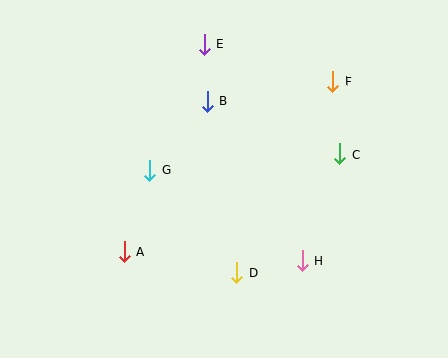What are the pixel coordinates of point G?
Point G is at (150, 170).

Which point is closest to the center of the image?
Point G at (150, 170) is closest to the center.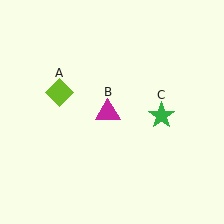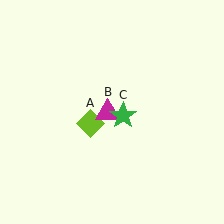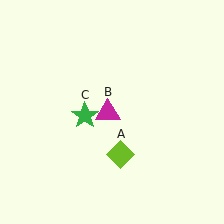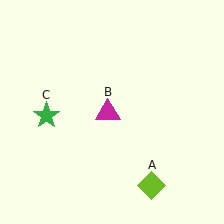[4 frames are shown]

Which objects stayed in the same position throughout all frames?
Magenta triangle (object B) remained stationary.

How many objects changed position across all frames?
2 objects changed position: lime diamond (object A), green star (object C).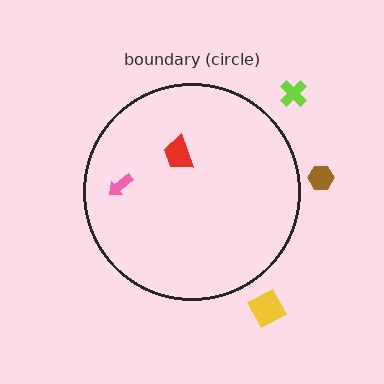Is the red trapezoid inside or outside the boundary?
Inside.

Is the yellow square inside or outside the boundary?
Outside.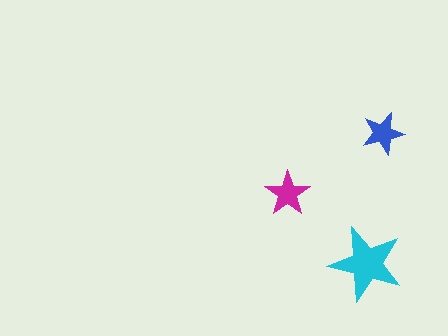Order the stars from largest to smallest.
the cyan one, the magenta one, the blue one.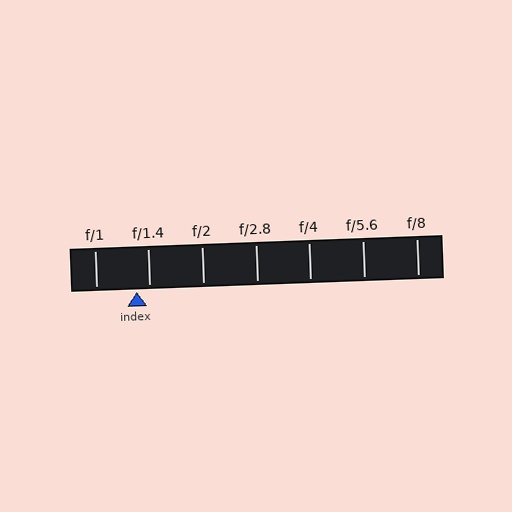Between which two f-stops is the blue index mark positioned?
The index mark is between f/1 and f/1.4.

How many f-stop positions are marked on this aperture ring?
There are 7 f-stop positions marked.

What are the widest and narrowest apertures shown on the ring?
The widest aperture shown is f/1 and the narrowest is f/8.